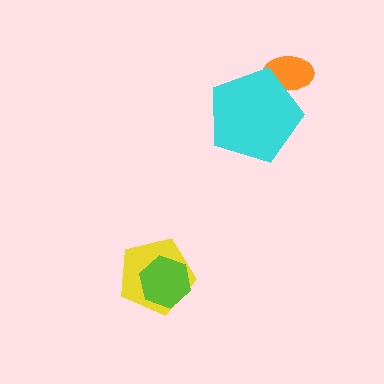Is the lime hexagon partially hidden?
No, no other shape covers it.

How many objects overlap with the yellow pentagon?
1 object overlaps with the yellow pentagon.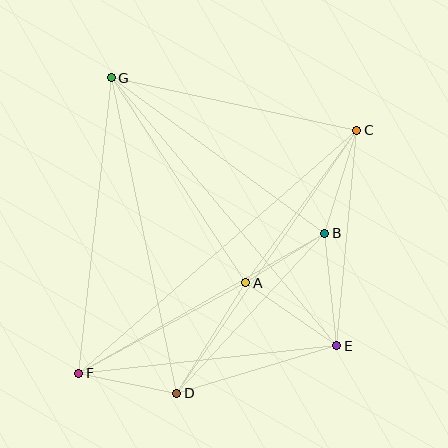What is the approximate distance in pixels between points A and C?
The distance between A and C is approximately 189 pixels.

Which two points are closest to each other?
Points A and B are closest to each other.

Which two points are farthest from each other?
Points C and F are farthest from each other.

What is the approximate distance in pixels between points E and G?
The distance between E and G is approximately 351 pixels.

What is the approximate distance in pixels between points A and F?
The distance between A and F is approximately 190 pixels.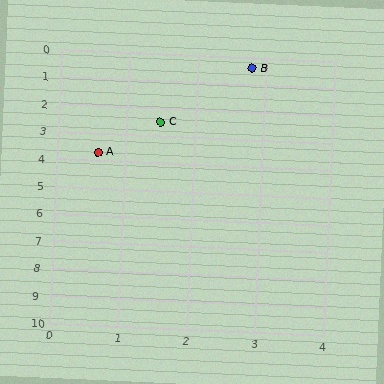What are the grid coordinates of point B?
Point B is at approximately (2.8, 0.4).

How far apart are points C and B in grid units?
Points C and B are about 2.5 grid units apart.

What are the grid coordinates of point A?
Point A is at approximately (0.6, 3.7).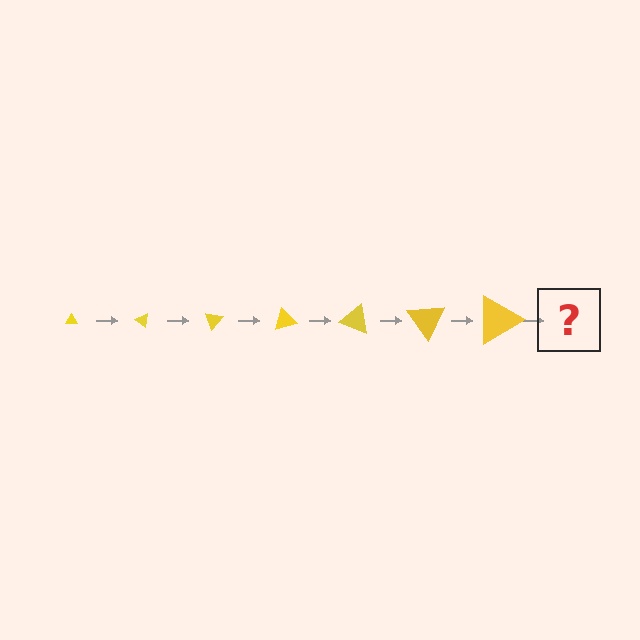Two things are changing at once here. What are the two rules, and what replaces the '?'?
The two rules are that the triangle grows larger each step and it rotates 35 degrees each step. The '?' should be a triangle, larger than the previous one and rotated 245 degrees from the start.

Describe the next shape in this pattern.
It should be a triangle, larger than the previous one and rotated 245 degrees from the start.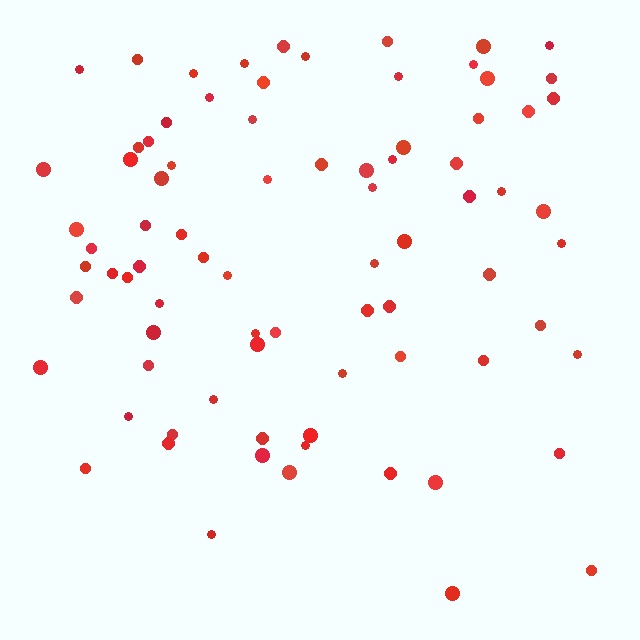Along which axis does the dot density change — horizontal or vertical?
Vertical.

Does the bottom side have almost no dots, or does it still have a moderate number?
Still a moderate number, just noticeably fewer than the top.